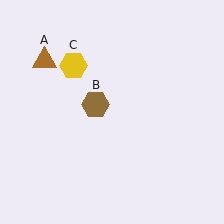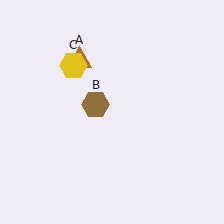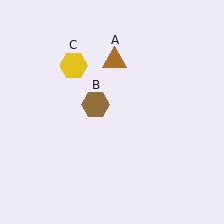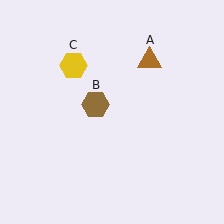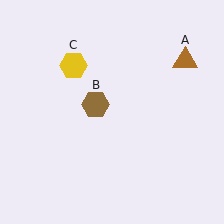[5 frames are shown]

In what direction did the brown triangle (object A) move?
The brown triangle (object A) moved right.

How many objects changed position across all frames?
1 object changed position: brown triangle (object A).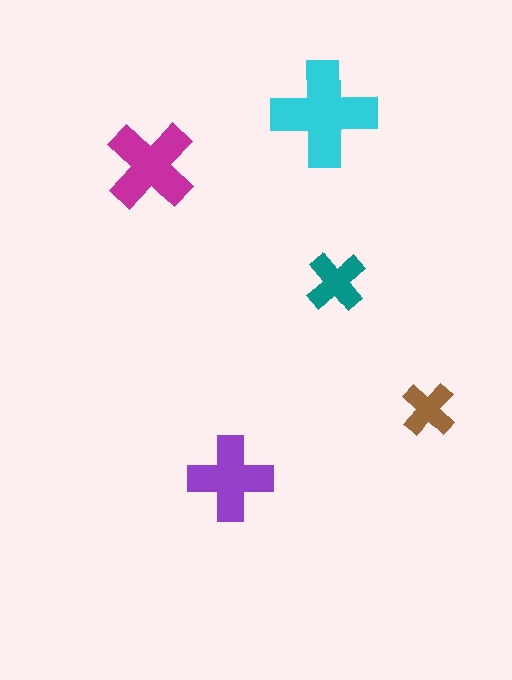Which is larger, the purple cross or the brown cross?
The purple one.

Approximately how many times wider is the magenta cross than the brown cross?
About 1.5 times wider.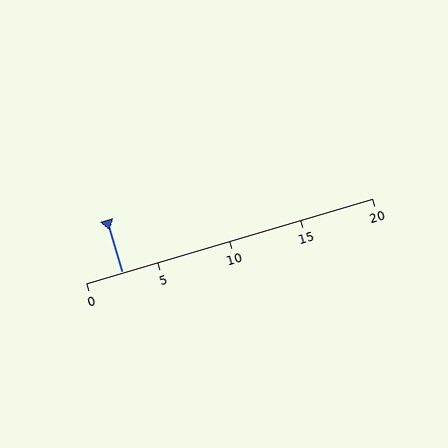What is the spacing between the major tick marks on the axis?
The major ticks are spaced 5 apart.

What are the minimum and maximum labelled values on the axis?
The axis runs from 0 to 20.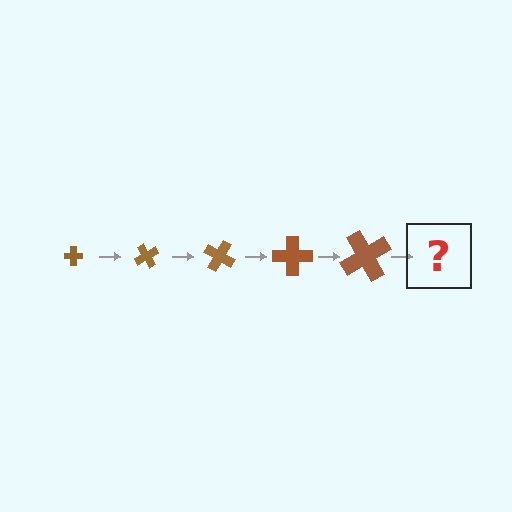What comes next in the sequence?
The next element should be a cross, larger than the previous one and rotated 300 degrees from the start.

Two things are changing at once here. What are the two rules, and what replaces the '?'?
The two rules are that the cross grows larger each step and it rotates 60 degrees each step. The '?' should be a cross, larger than the previous one and rotated 300 degrees from the start.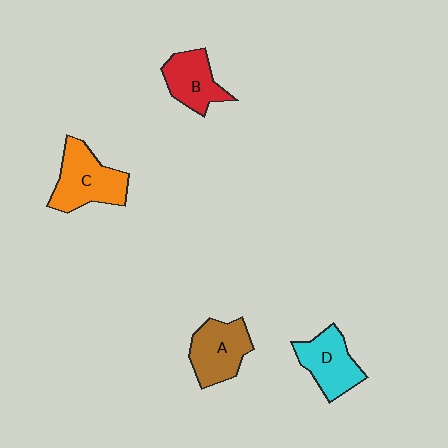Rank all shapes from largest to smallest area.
From largest to smallest: C (orange), A (brown), D (cyan), B (red).